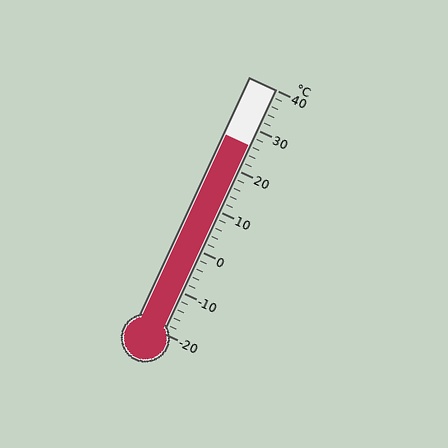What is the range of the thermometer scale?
The thermometer scale ranges from -20°C to 40°C.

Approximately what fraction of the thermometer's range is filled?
The thermometer is filled to approximately 75% of its range.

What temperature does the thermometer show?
The thermometer shows approximately 26°C.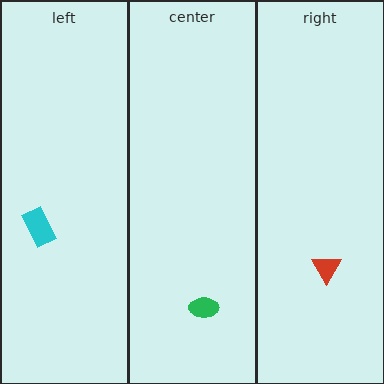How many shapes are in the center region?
1.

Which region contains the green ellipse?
The center region.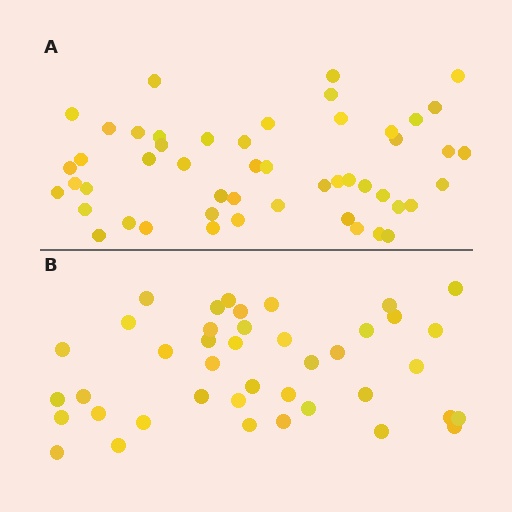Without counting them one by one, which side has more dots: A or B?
Region A (the top region) has more dots.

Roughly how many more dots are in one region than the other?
Region A has roughly 8 or so more dots than region B.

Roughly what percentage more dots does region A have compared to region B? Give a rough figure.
About 20% more.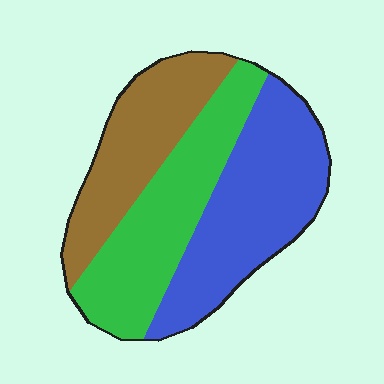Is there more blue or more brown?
Blue.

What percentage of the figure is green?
Green covers 34% of the figure.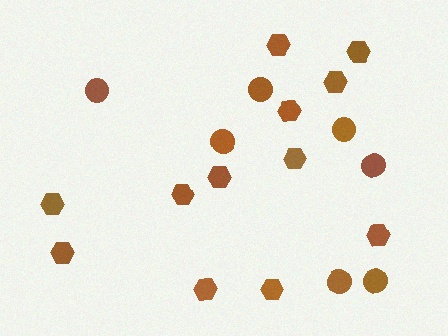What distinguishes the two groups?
There are 2 groups: one group of hexagons (12) and one group of circles (7).